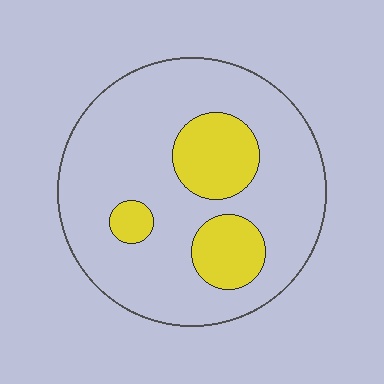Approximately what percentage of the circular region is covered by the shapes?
Approximately 20%.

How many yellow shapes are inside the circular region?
3.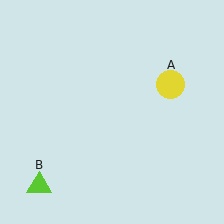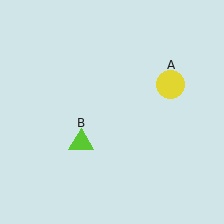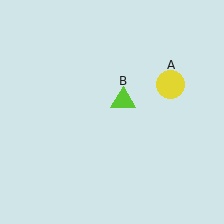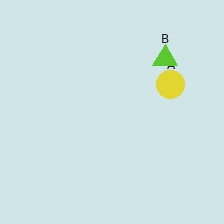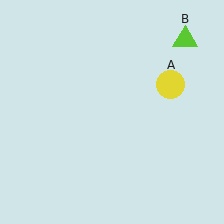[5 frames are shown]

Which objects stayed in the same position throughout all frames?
Yellow circle (object A) remained stationary.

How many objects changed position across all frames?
1 object changed position: lime triangle (object B).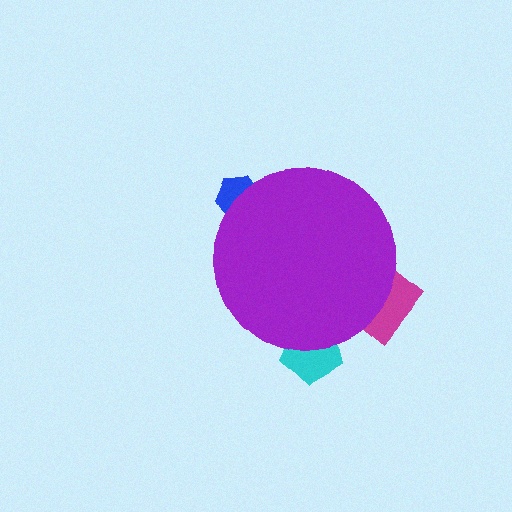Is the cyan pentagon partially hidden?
Yes, the cyan pentagon is partially hidden behind the purple circle.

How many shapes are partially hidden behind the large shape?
3 shapes are partially hidden.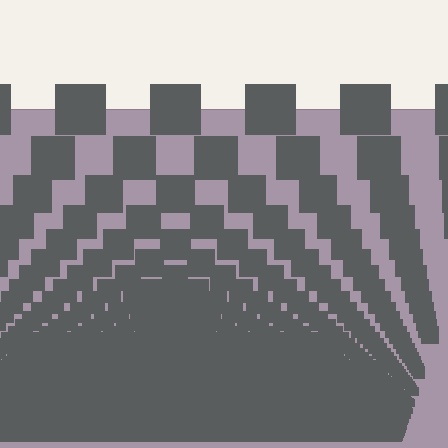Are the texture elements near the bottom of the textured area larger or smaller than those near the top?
Smaller. The gradient is inverted — elements near the bottom are smaller and denser.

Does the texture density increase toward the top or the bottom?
Density increases toward the bottom.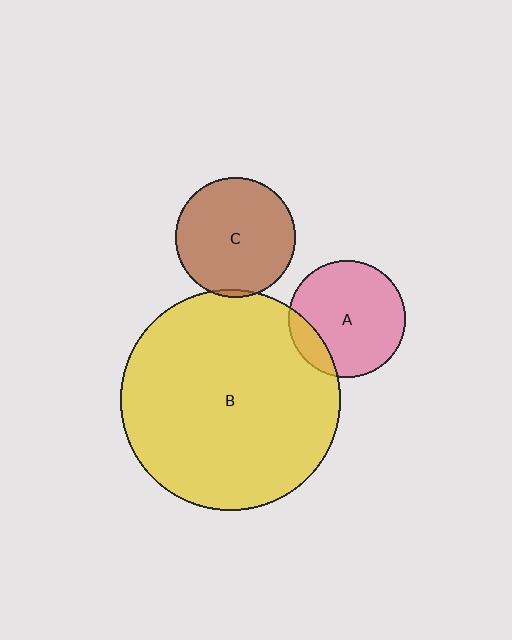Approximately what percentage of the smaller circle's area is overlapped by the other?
Approximately 15%.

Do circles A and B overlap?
Yes.